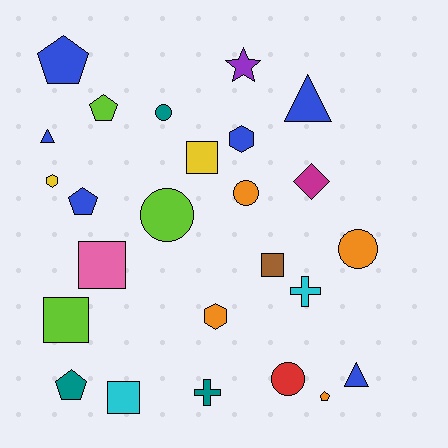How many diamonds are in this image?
There is 1 diamond.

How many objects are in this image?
There are 25 objects.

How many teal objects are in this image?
There are 3 teal objects.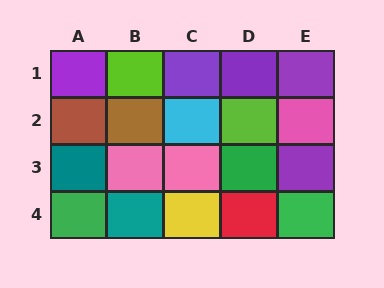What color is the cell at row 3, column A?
Teal.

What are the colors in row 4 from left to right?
Green, teal, yellow, red, green.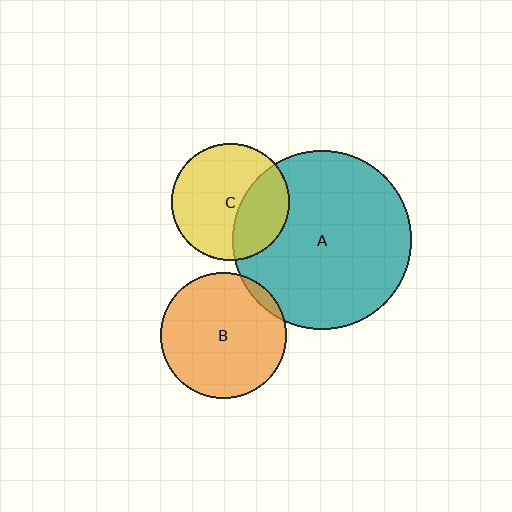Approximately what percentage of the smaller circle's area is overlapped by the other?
Approximately 35%.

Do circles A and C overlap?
Yes.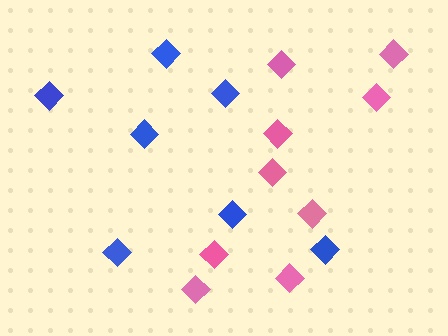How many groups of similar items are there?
There are 2 groups: one group of pink diamonds (9) and one group of blue diamonds (7).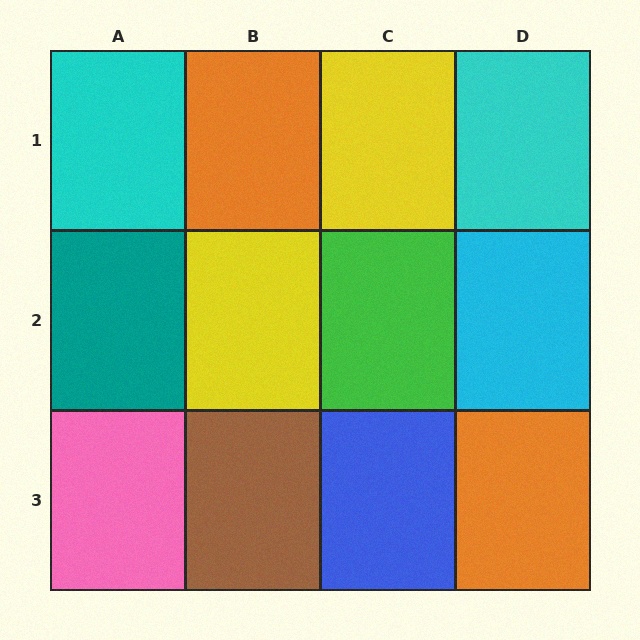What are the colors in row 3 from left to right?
Pink, brown, blue, orange.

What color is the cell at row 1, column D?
Cyan.